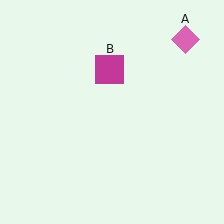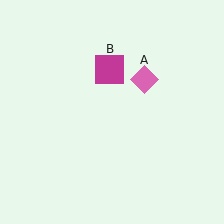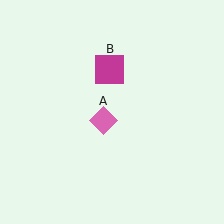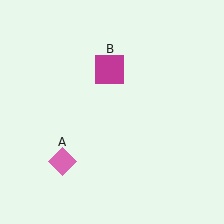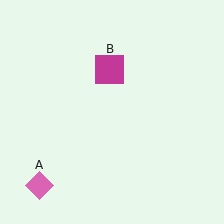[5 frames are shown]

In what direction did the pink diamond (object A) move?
The pink diamond (object A) moved down and to the left.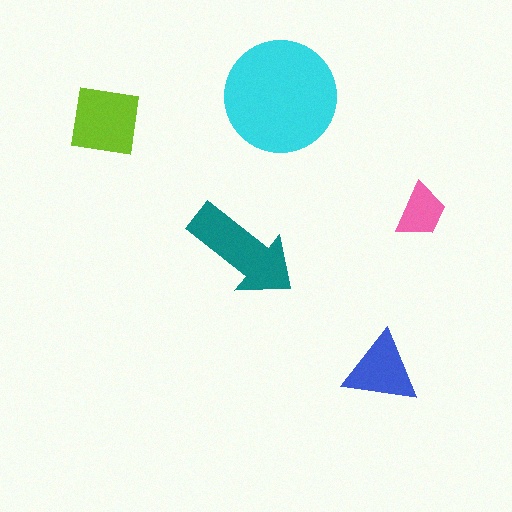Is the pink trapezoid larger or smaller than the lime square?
Smaller.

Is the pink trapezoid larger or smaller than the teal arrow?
Smaller.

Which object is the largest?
The cyan circle.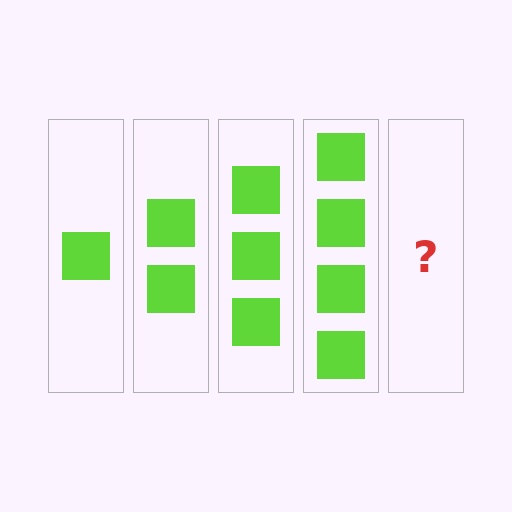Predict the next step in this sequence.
The next step is 5 squares.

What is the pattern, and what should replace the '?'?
The pattern is that each step adds one more square. The '?' should be 5 squares.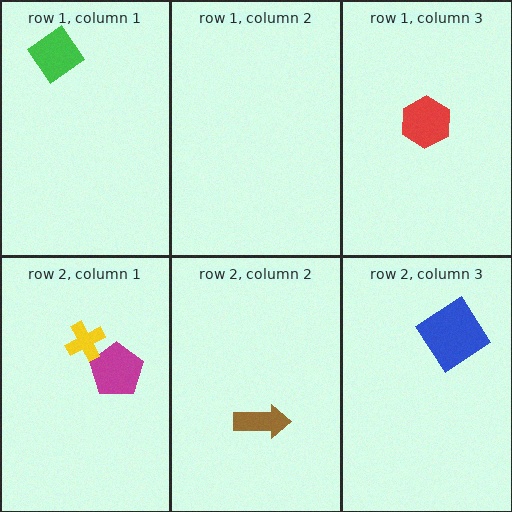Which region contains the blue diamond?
The row 2, column 3 region.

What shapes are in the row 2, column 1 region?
The magenta pentagon, the yellow cross.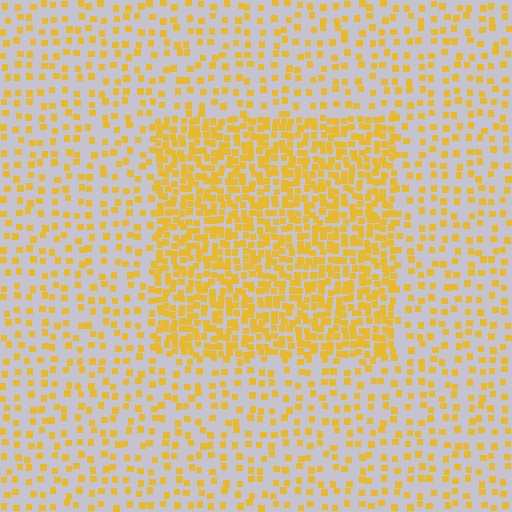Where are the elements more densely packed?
The elements are more densely packed inside the rectangle boundary.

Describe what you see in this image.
The image contains small yellow elements arranged at two different densities. A rectangle-shaped region is visible where the elements are more densely packed than the surrounding area.